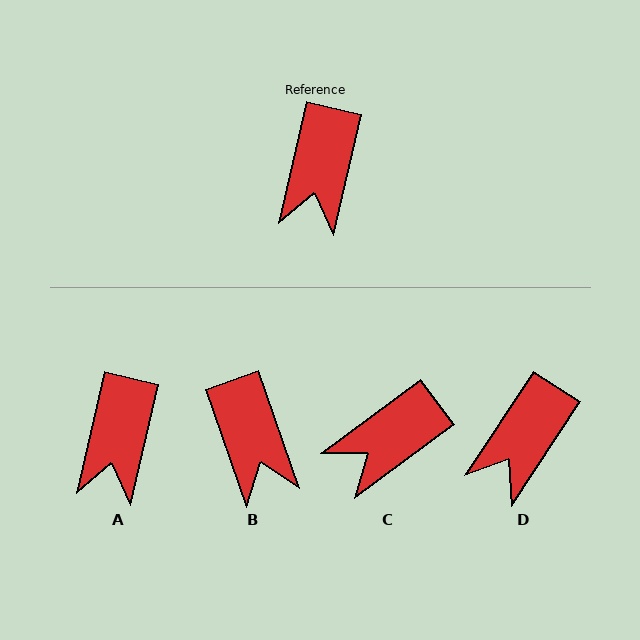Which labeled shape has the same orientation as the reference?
A.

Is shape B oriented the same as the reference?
No, it is off by about 32 degrees.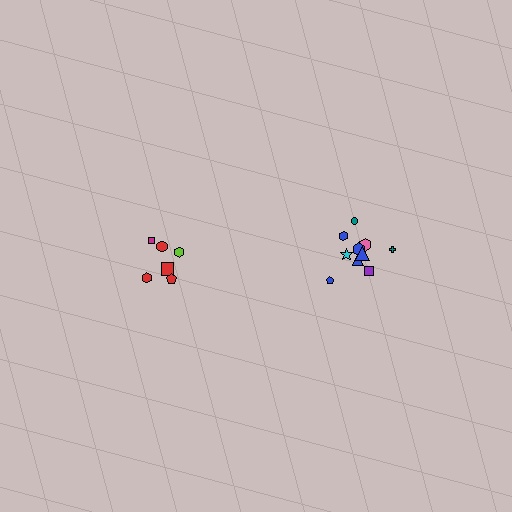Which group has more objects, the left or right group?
The right group.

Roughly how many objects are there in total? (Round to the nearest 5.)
Roughly 15 objects in total.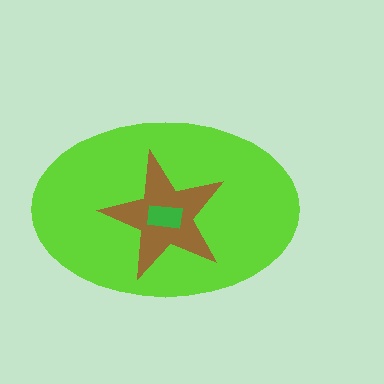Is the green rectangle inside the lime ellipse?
Yes.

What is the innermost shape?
The green rectangle.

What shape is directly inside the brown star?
The green rectangle.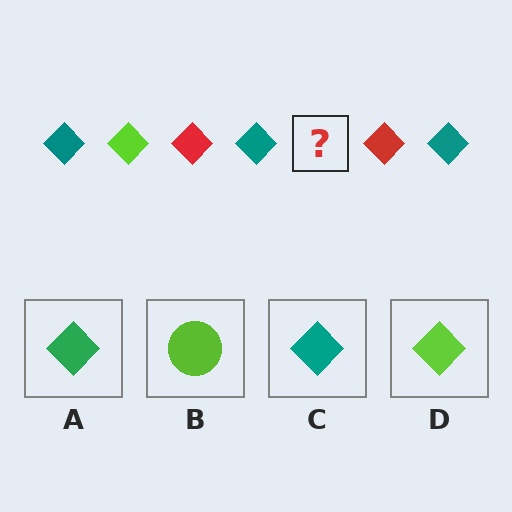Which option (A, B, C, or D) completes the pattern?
D.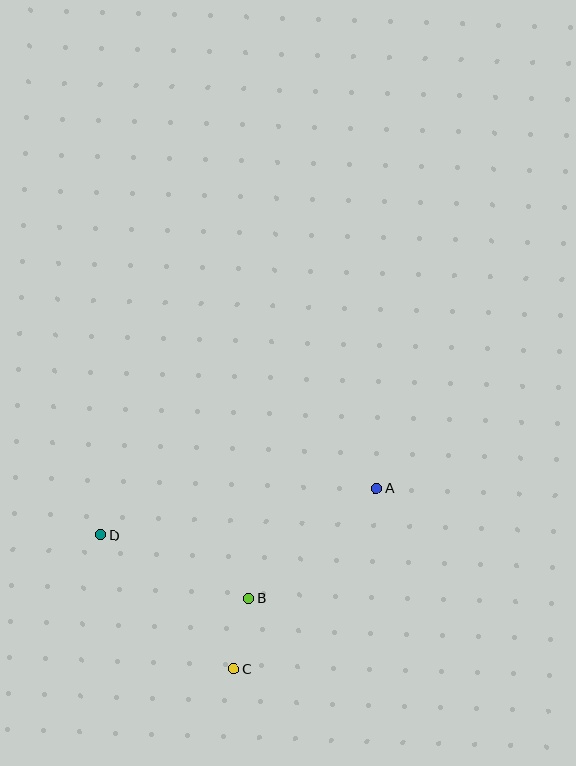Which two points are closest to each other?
Points B and C are closest to each other.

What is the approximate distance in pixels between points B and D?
The distance between B and D is approximately 161 pixels.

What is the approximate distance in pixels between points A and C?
The distance between A and C is approximately 230 pixels.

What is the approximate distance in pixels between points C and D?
The distance between C and D is approximately 189 pixels.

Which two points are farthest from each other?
Points A and D are farthest from each other.